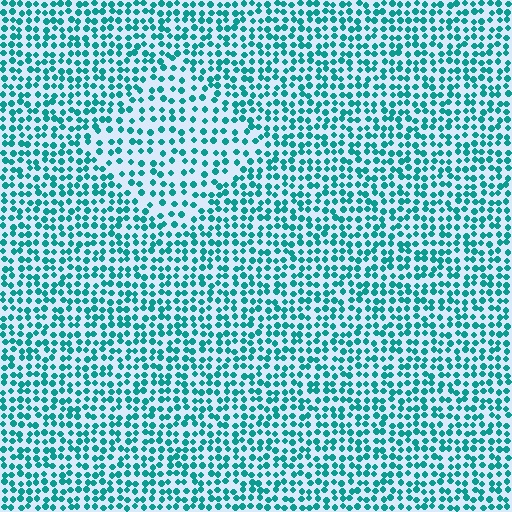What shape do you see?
I see a diamond.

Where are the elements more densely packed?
The elements are more densely packed outside the diamond boundary.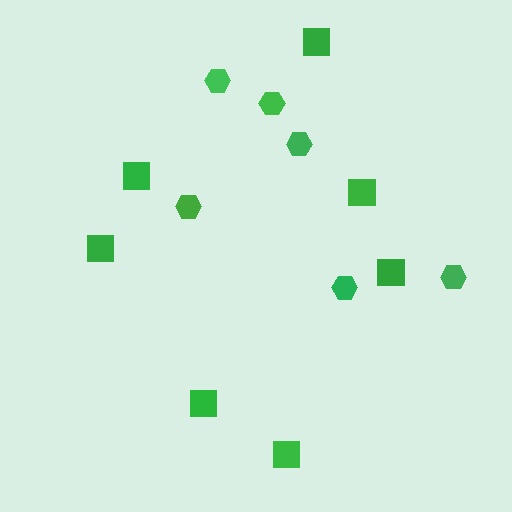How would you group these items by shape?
There are 2 groups: one group of hexagons (6) and one group of squares (7).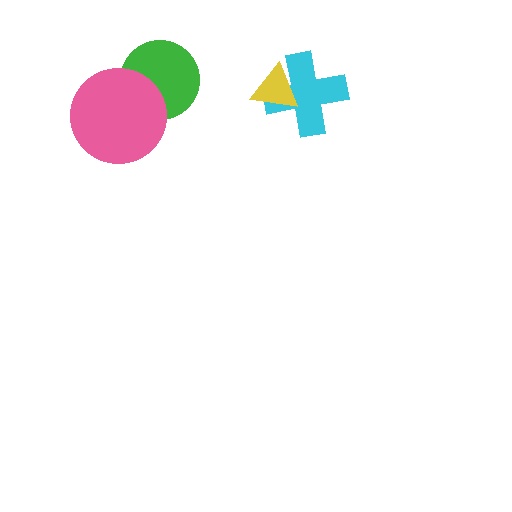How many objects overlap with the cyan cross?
1 object overlaps with the cyan cross.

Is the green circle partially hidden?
Yes, it is partially covered by another shape.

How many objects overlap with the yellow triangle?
1 object overlaps with the yellow triangle.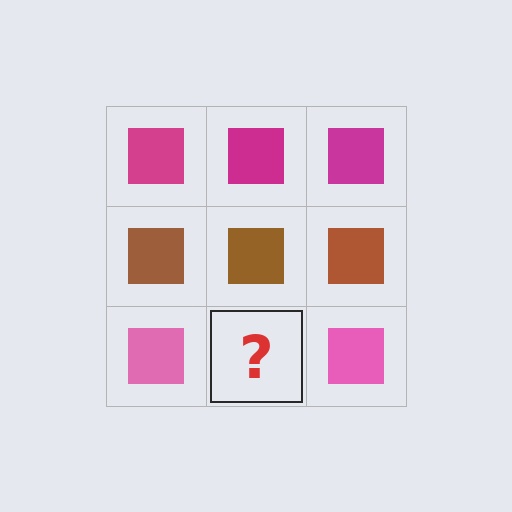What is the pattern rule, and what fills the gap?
The rule is that each row has a consistent color. The gap should be filled with a pink square.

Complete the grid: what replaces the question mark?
The question mark should be replaced with a pink square.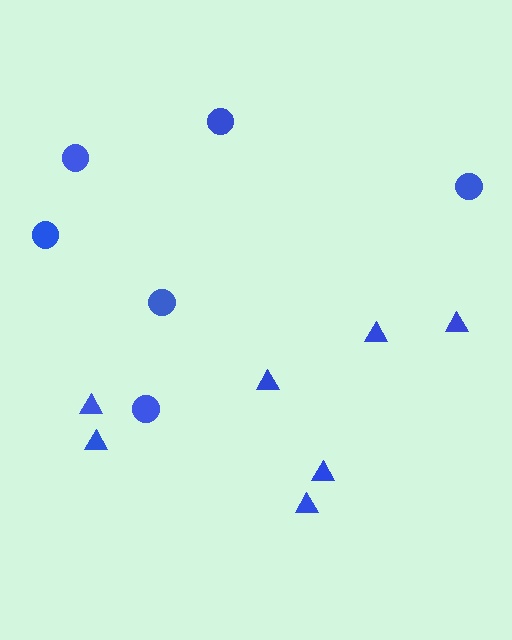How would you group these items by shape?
There are 2 groups: one group of triangles (7) and one group of circles (6).